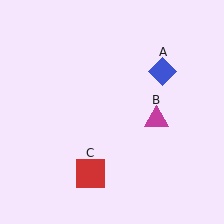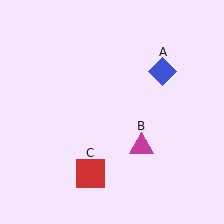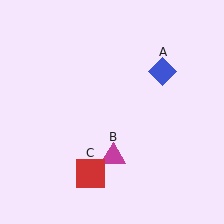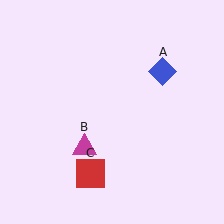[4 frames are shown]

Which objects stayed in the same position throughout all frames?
Blue diamond (object A) and red square (object C) remained stationary.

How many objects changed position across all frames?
1 object changed position: magenta triangle (object B).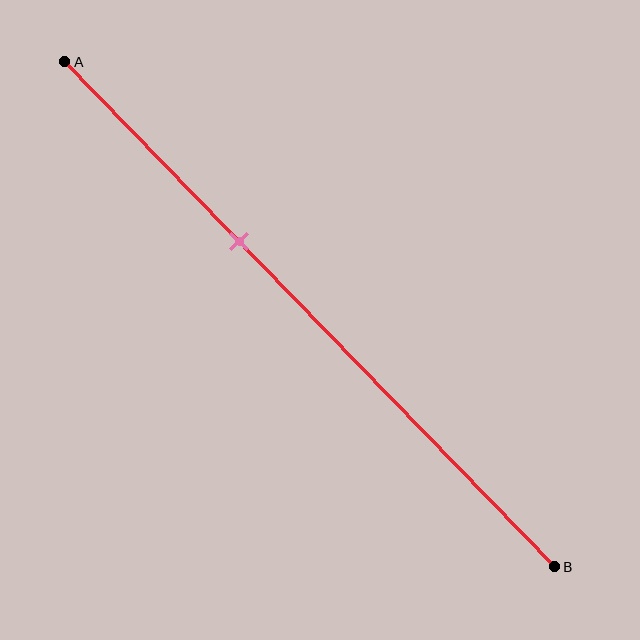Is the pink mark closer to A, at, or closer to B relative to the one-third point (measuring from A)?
The pink mark is approximately at the one-third point of segment AB.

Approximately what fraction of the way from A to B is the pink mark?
The pink mark is approximately 35% of the way from A to B.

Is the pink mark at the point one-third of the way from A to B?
Yes, the mark is approximately at the one-third point.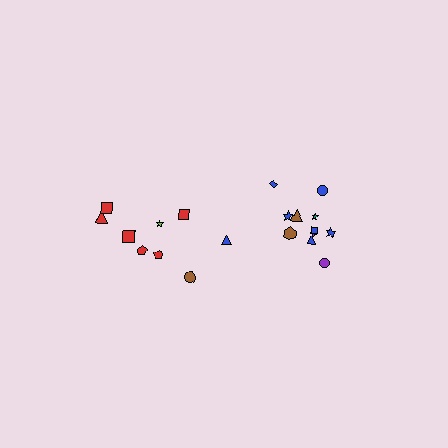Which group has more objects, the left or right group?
The right group.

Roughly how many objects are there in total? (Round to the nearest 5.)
Roughly 20 objects in total.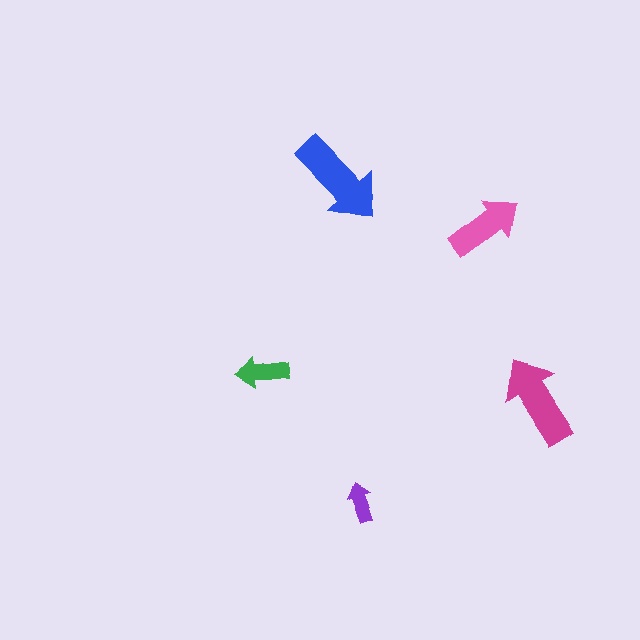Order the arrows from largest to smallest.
the blue one, the magenta one, the pink one, the green one, the purple one.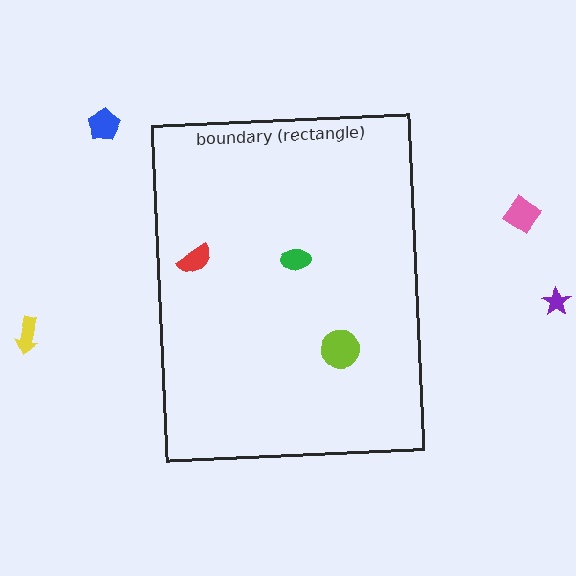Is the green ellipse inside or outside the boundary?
Inside.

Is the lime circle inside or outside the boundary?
Inside.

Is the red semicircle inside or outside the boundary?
Inside.